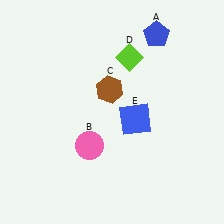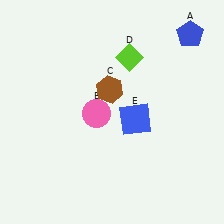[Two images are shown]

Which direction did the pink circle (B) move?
The pink circle (B) moved up.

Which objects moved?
The objects that moved are: the blue pentagon (A), the pink circle (B).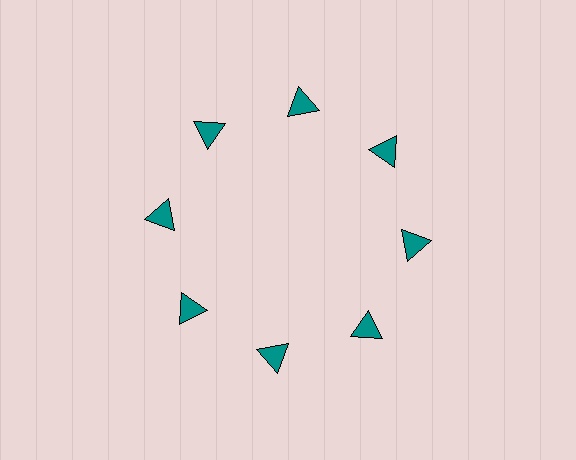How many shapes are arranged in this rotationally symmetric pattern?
There are 8 shapes, arranged in 8 groups of 1.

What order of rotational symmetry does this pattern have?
This pattern has 8-fold rotational symmetry.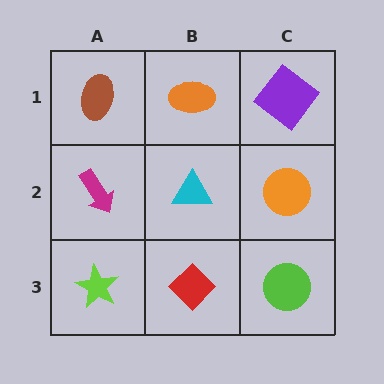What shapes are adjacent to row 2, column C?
A purple diamond (row 1, column C), a lime circle (row 3, column C), a cyan triangle (row 2, column B).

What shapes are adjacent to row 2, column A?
A brown ellipse (row 1, column A), a lime star (row 3, column A), a cyan triangle (row 2, column B).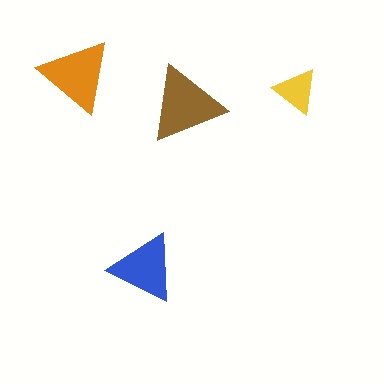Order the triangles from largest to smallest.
the brown one, the orange one, the blue one, the yellow one.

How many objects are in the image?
There are 4 objects in the image.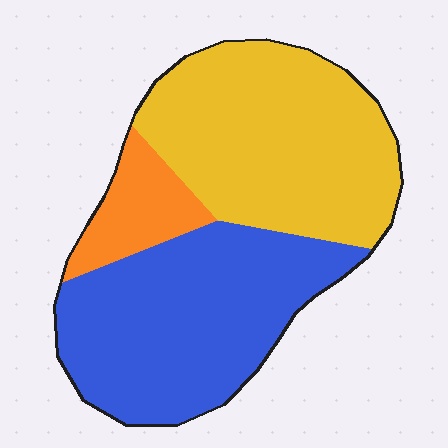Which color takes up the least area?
Orange, at roughly 10%.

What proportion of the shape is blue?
Blue covers 44% of the shape.